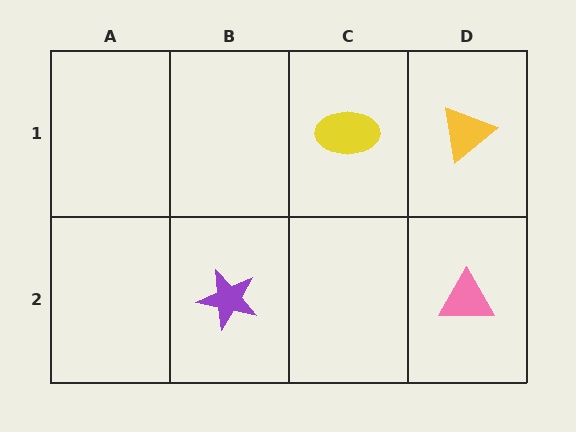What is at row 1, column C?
A yellow ellipse.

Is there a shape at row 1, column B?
No, that cell is empty.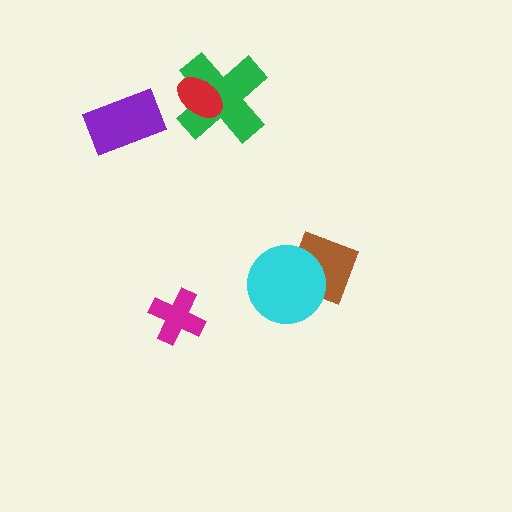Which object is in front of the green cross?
The red ellipse is in front of the green cross.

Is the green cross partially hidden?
Yes, it is partially covered by another shape.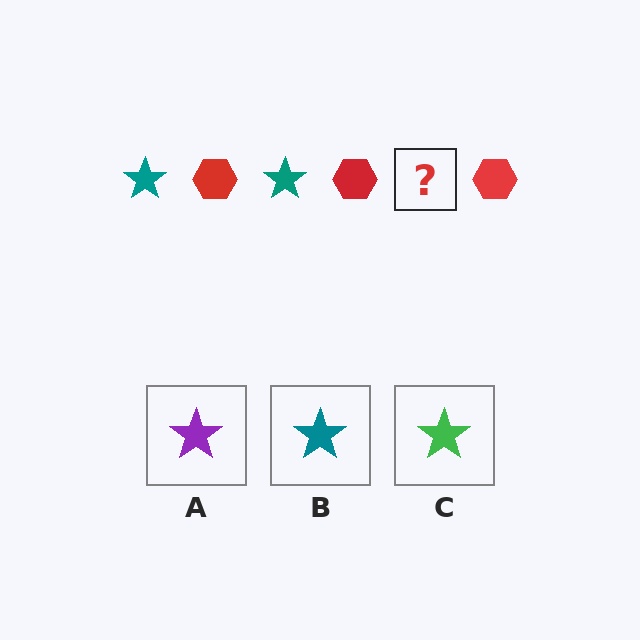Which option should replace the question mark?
Option B.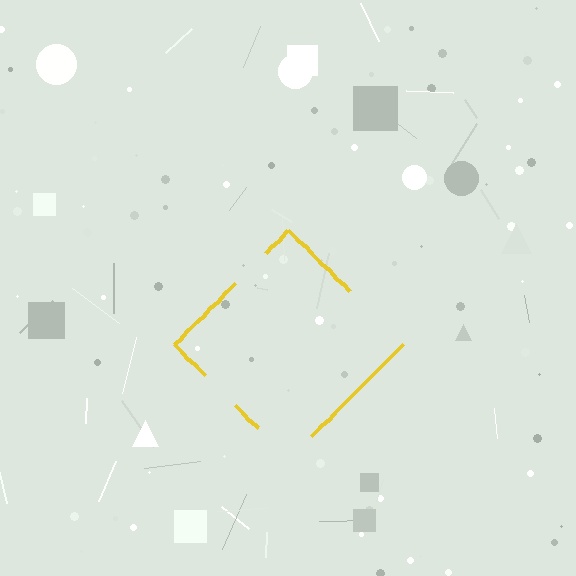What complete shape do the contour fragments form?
The contour fragments form a diamond.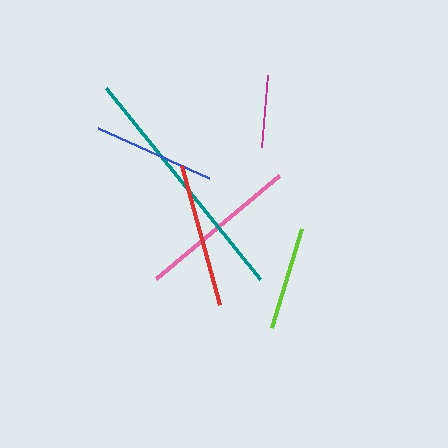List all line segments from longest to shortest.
From longest to shortest: teal, pink, red, blue, lime, magenta.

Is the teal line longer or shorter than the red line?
The teal line is longer than the red line.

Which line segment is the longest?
The teal line is the longest at approximately 245 pixels.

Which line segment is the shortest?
The magenta line is the shortest at approximately 72 pixels.